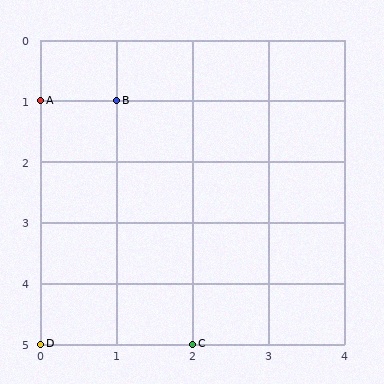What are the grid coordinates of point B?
Point B is at grid coordinates (1, 1).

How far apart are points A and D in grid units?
Points A and D are 4 rows apart.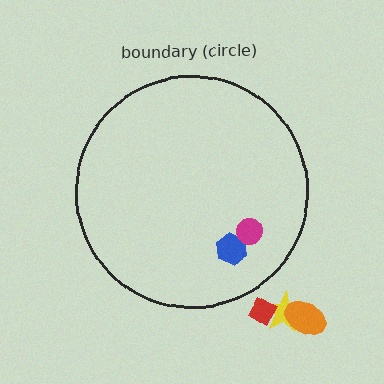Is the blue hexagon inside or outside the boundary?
Inside.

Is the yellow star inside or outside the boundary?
Outside.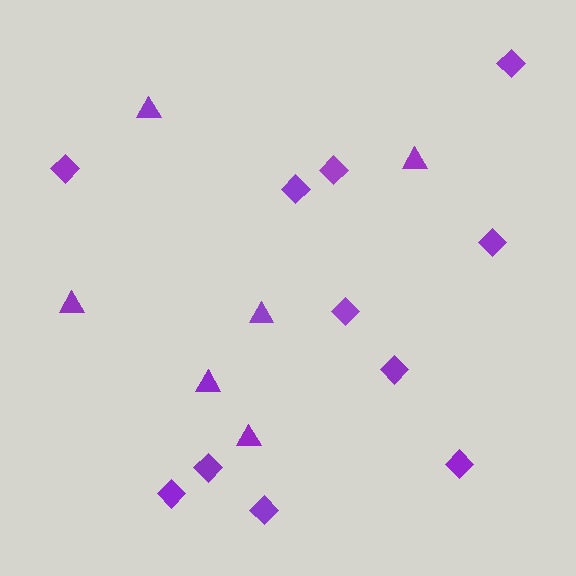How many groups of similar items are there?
There are 2 groups: one group of triangles (6) and one group of diamonds (11).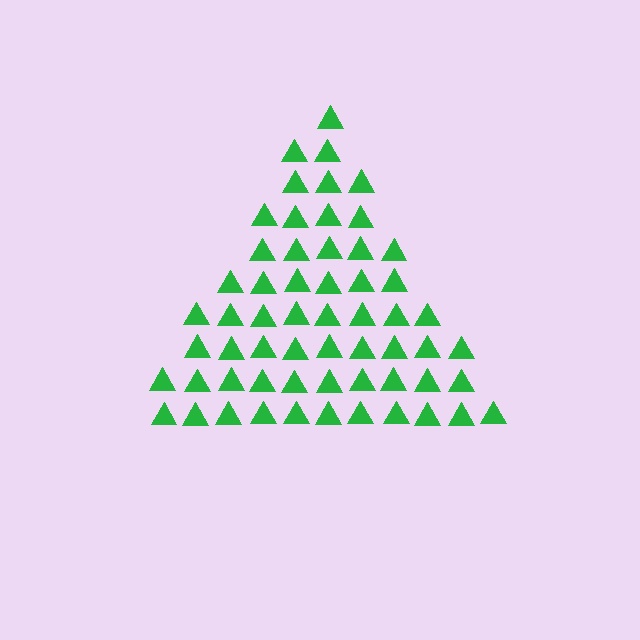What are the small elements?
The small elements are triangles.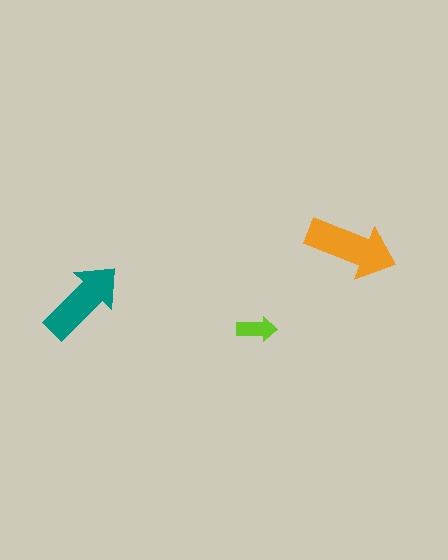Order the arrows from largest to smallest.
the orange one, the teal one, the lime one.